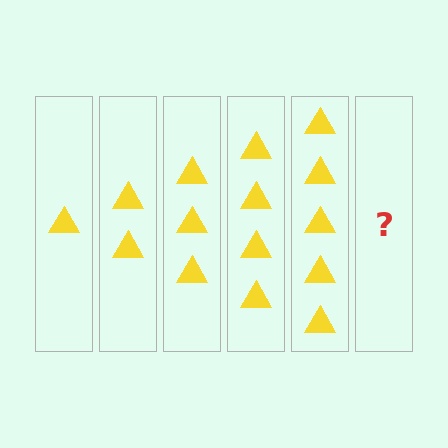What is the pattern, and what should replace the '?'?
The pattern is that each step adds one more triangle. The '?' should be 6 triangles.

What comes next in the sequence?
The next element should be 6 triangles.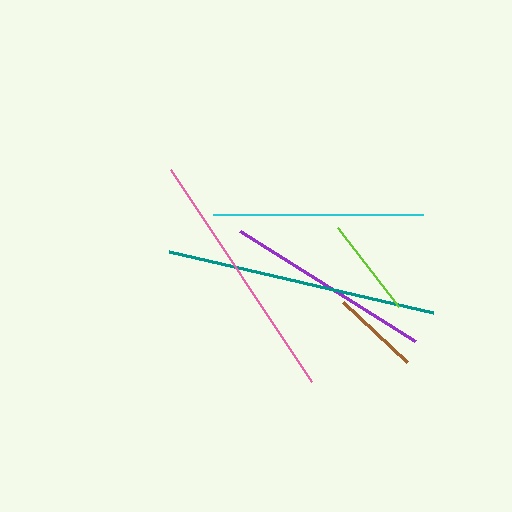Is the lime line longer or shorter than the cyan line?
The cyan line is longer than the lime line.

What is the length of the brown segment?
The brown segment is approximately 88 pixels long.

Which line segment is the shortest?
The brown line is the shortest at approximately 88 pixels.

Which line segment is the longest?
The teal line is the longest at approximately 271 pixels.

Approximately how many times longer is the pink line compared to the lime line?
The pink line is approximately 2.6 times the length of the lime line.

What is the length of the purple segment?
The purple segment is approximately 207 pixels long.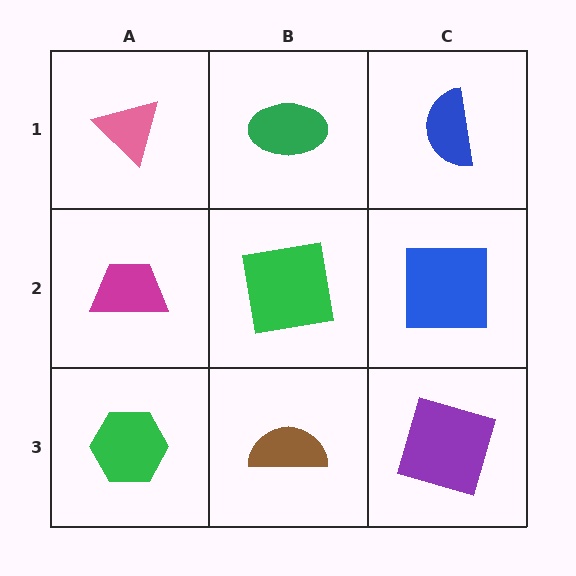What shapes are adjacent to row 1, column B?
A green square (row 2, column B), a pink triangle (row 1, column A), a blue semicircle (row 1, column C).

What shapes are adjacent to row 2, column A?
A pink triangle (row 1, column A), a green hexagon (row 3, column A), a green square (row 2, column B).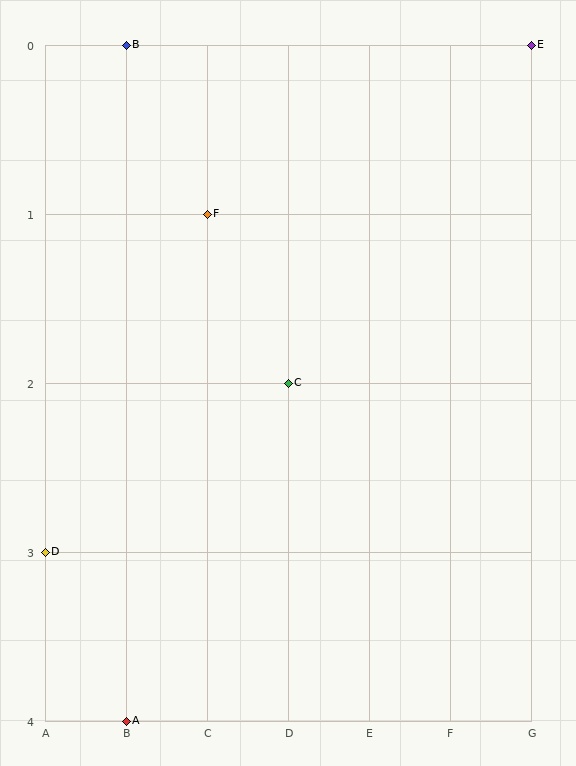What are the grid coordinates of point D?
Point D is at grid coordinates (A, 3).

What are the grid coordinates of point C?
Point C is at grid coordinates (D, 2).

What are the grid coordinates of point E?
Point E is at grid coordinates (G, 0).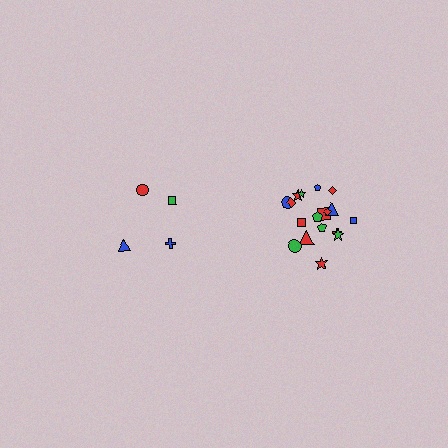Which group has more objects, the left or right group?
The right group.